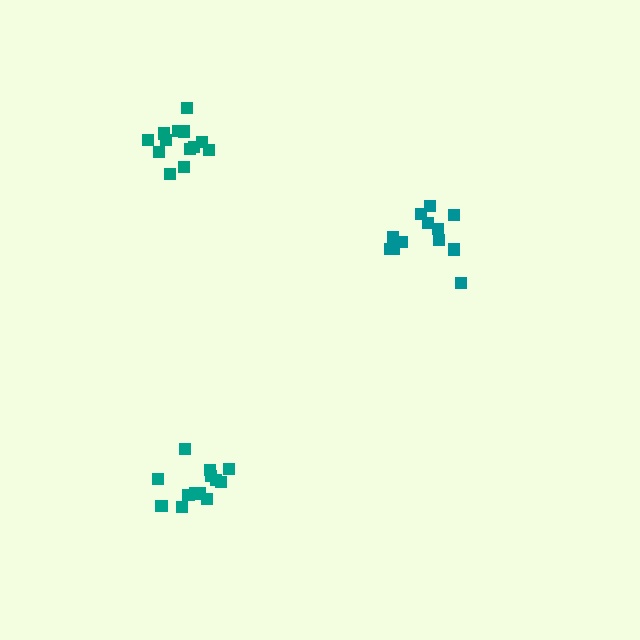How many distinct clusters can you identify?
There are 3 distinct clusters.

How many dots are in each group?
Group 1: 13 dots, Group 2: 12 dots, Group 3: 13 dots (38 total).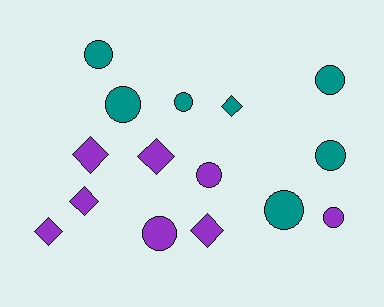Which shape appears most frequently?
Circle, with 9 objects.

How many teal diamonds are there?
There is 1 teal diamond.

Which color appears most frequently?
Purple, with 8 objects.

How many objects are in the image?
There are 15 objects.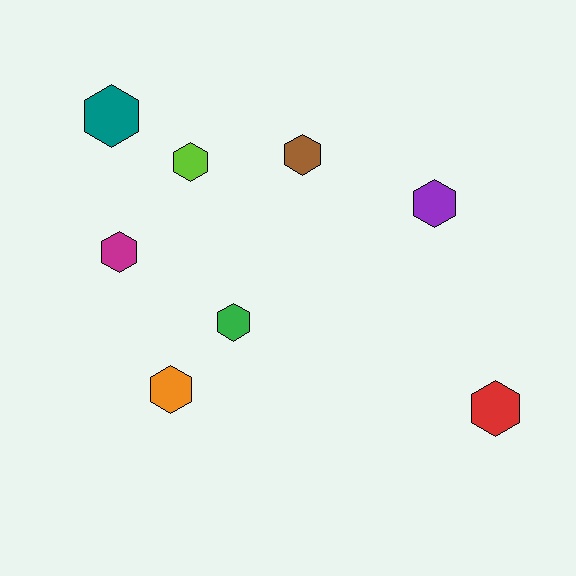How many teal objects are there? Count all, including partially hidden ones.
There is 1 teal object.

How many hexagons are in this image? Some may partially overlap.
There are 8 hexagons.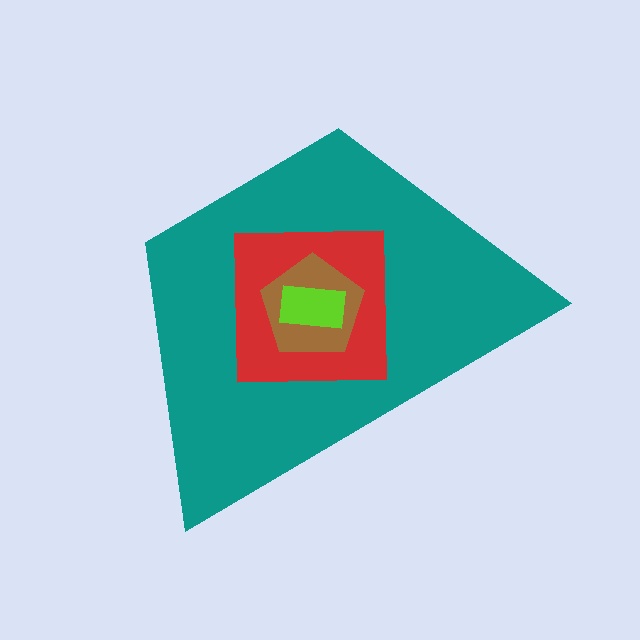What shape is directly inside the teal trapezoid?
The red square.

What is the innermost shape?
The lime rectangle.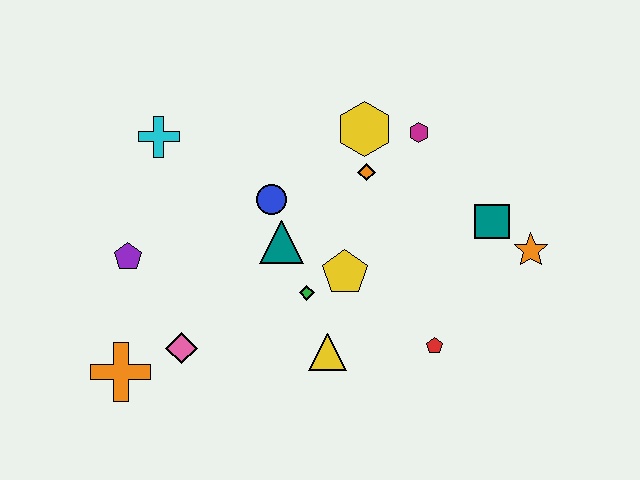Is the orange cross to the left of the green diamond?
Yes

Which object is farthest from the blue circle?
The orange star is farthest from the blue circle.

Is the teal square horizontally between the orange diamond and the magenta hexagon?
No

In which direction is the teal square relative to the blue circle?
The teal square is to the right of the blue circle.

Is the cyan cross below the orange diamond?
No